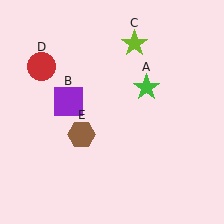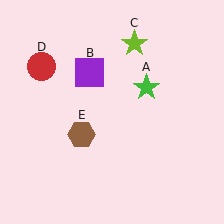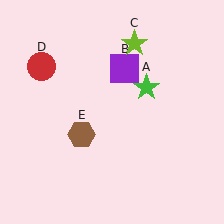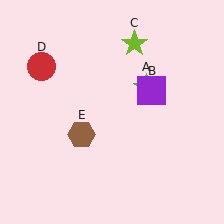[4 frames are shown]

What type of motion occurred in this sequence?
The purple square (object B) rotated clockwise around the center of the scene.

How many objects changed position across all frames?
1 object changed position: purple square (object B).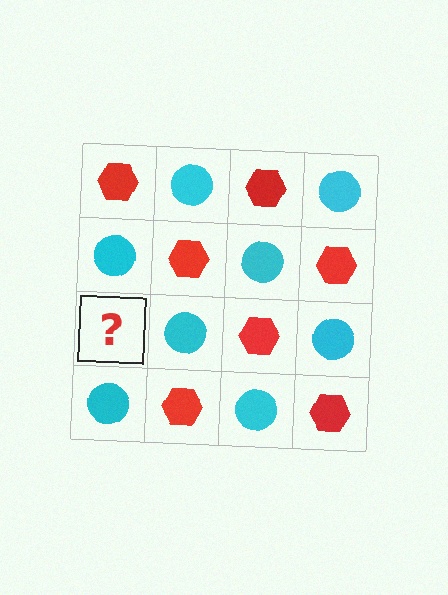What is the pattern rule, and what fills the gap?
The rule is that it alternates red hexagon and cyan circle in a checkerboard pattern. The gap should be filled with a red hexagon.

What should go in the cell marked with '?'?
The missing cell should contain a red hexagon.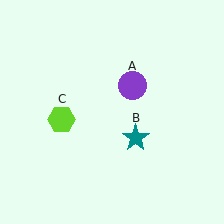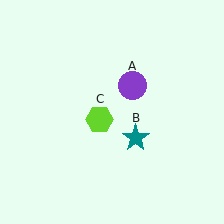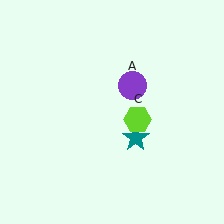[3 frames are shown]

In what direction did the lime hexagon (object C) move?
The lime hexagon (object C) moved right.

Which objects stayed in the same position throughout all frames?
Purple circle (object A) and teal star (object B) remained stationary.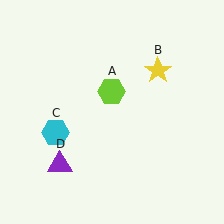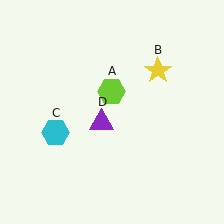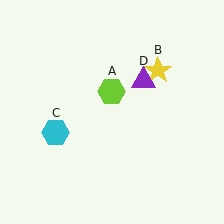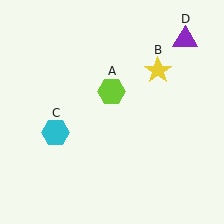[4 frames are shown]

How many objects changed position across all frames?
1 object changed position: purple triangle (object D).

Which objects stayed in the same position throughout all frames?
Lime hexagon (object A) and yellow star (object B) and cyan hexagon (object C) remained stationary.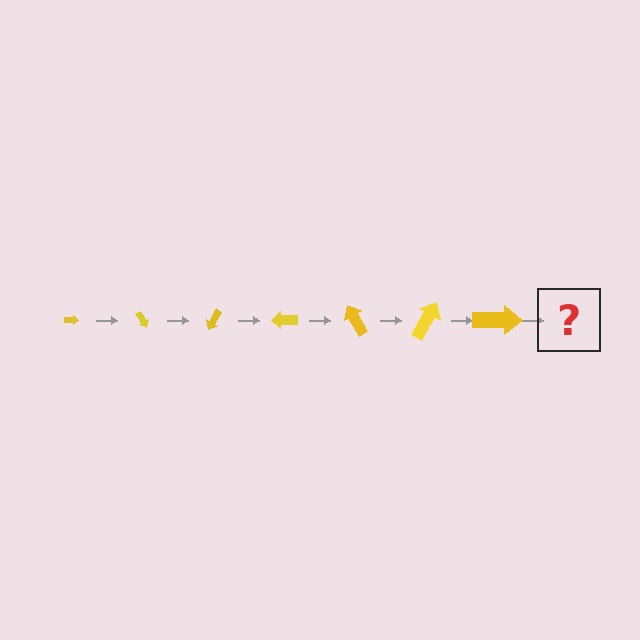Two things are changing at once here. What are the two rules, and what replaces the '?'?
The two rules are that the arrow grows larger each step and it rotates 60 degrees each step. The '?' should be an arrow, larger than the previous one and rotated 420 degrees from the start.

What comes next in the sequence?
The next element should be an arrow, larger than the previous one and rotated 420 degrees from the start.